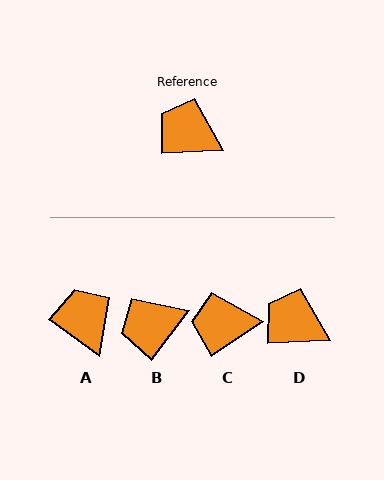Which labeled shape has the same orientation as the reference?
D.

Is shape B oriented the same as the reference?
No, it is off by about 49 degrees.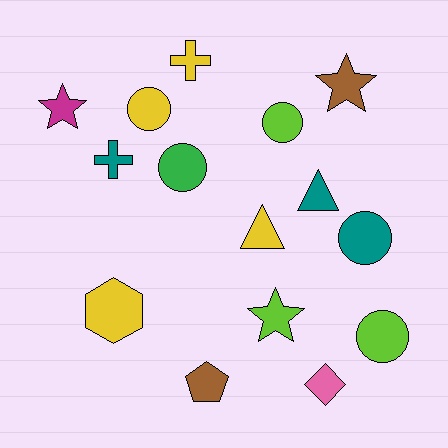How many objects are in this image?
There are 15 objects.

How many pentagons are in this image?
There is 1 pentagon.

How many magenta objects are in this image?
There is 1 magenta object.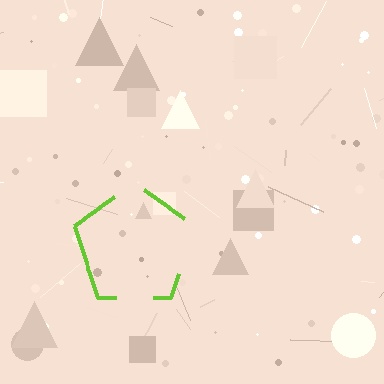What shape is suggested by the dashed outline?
The dashed outline suggests a pentagon.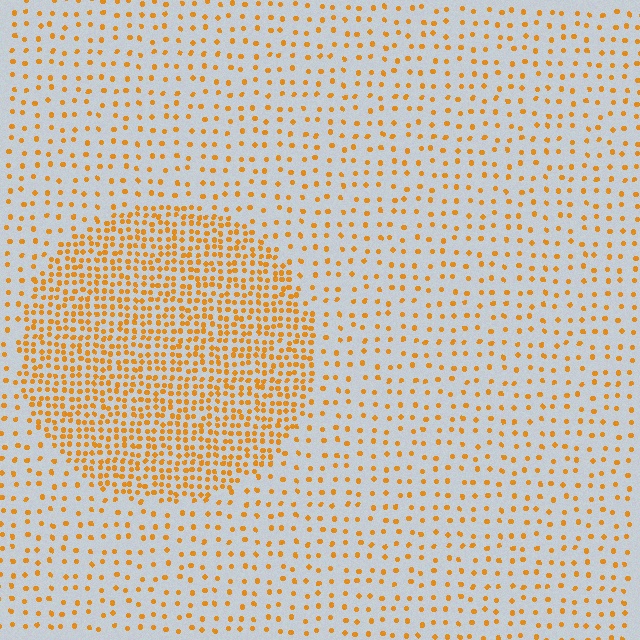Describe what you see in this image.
The image contains small orange elements arranged at two different densities. A circle-shaped region is visible where the elements are more densely packed than the surrounding area.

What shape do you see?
I see a circle.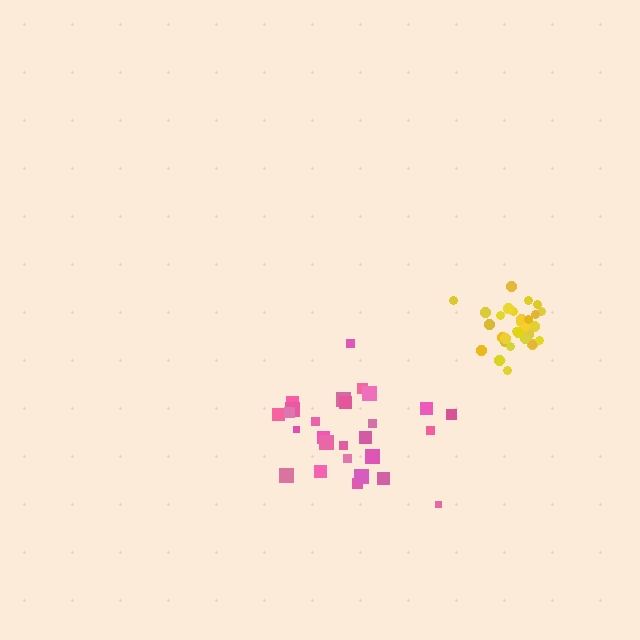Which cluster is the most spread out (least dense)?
Pink.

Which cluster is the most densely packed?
Yellow.